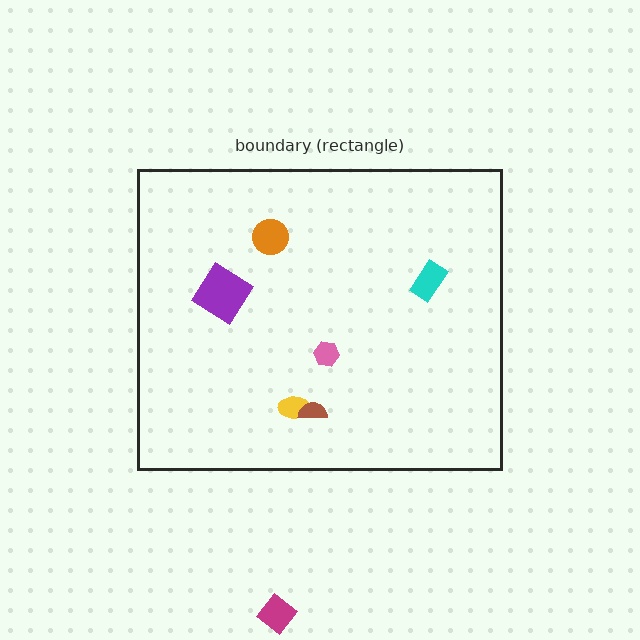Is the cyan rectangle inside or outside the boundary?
Inside.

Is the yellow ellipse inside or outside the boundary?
Inside.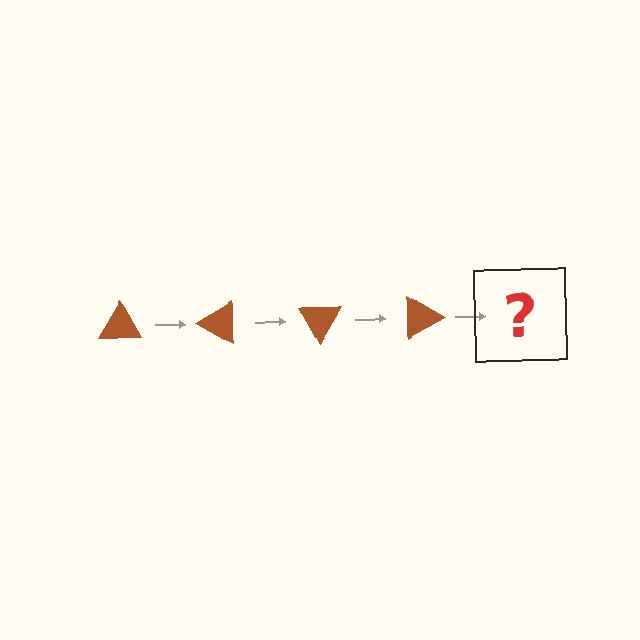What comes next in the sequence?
The next element should be a brown triangle rotated 120 degrees.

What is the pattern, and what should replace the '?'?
The pattern is that the triangle rotates 30 degrees each step. The '?' should be a brown triangle rotated 120 degrees.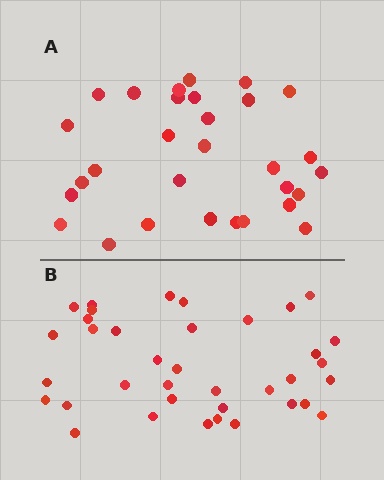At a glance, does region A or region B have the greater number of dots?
Region B (the bottom region) has more dots.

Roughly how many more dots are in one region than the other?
Region B has roughly 8 or so more dots than region A.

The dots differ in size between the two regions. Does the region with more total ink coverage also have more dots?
No. Region A has more total ink coverage because its dots are larger, but region B actually contains more individual dots. Total area can be misleading — the number of items is what matters here.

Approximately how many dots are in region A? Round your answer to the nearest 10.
About 30 dots.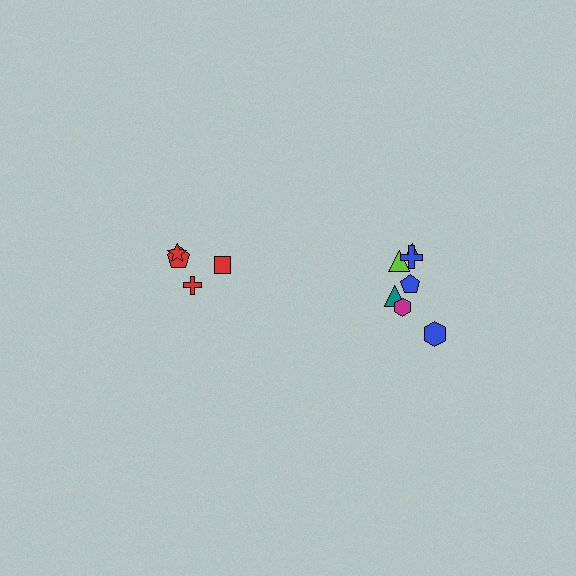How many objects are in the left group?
There are 4 objects.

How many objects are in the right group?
There are 7 objects.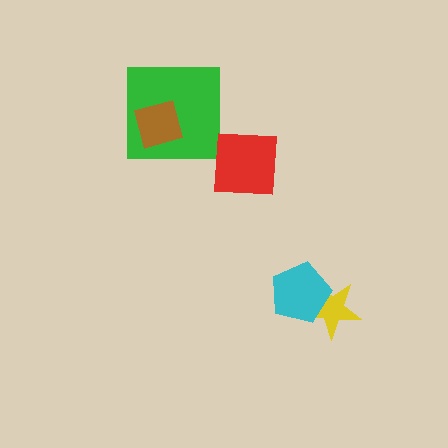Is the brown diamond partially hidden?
No, no other shape covers it.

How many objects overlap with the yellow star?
1 object overlaps with the yellow star.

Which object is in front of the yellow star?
The cyan pentagon is in front of the yellow star.